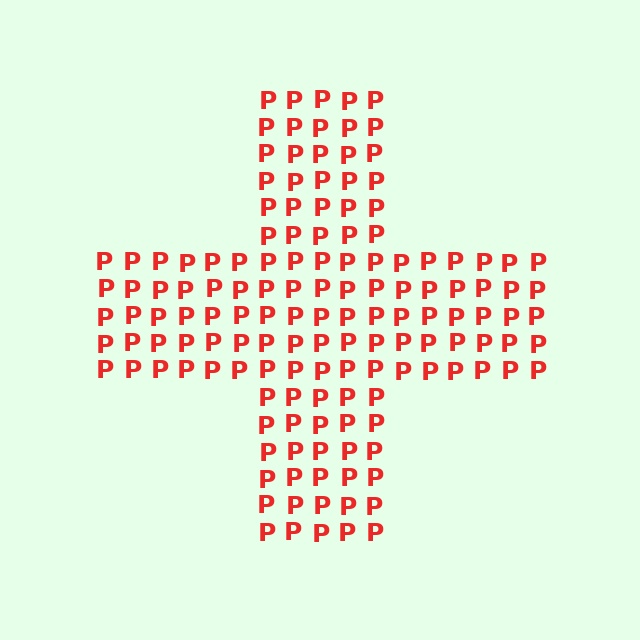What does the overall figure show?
The overall figure shows a cross.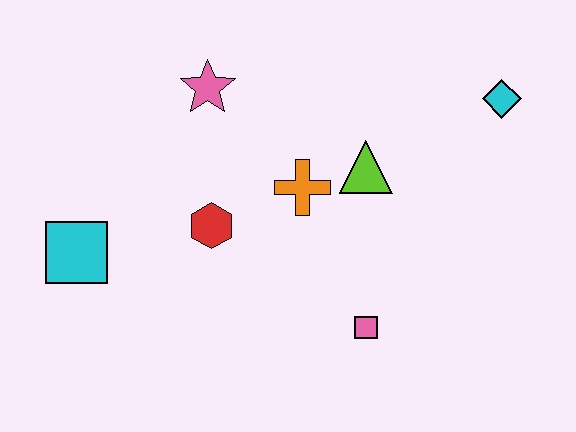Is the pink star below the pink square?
No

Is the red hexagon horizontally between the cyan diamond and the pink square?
No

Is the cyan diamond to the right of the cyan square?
Yes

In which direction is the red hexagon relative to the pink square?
The red hexagon is to the left of the pink square.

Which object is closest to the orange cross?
The lime triangle is closest to the orange cross.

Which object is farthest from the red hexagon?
The cyan diamond is farthest from the red hexagon.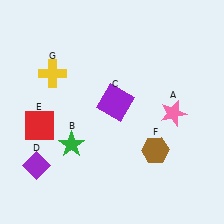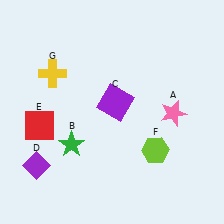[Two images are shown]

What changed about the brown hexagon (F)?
In Image 1, F is brown. In Image 2, it changed to lime.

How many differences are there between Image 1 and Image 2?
There is 1 difference between the two images.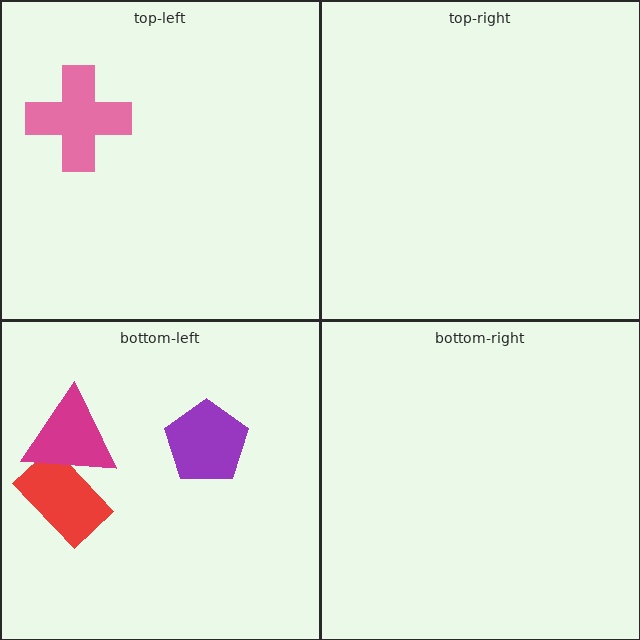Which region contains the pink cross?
The top-left region.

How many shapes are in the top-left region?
1.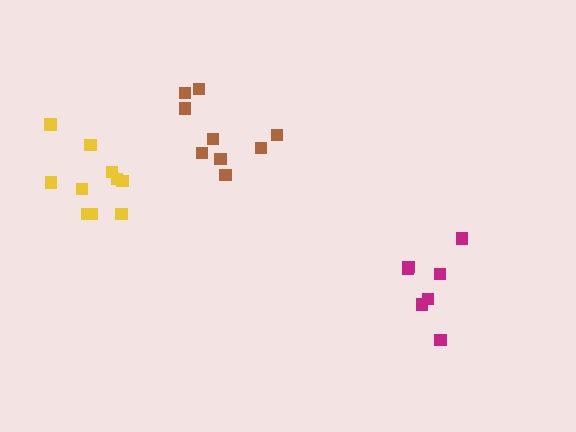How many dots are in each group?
Group 1: 10 dots, Group 2: 7 dots, Group 3: 9 dots (26 total).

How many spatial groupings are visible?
There are 3 spatial groupings.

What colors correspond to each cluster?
The clusters are colored: yellow, magenta, brown.